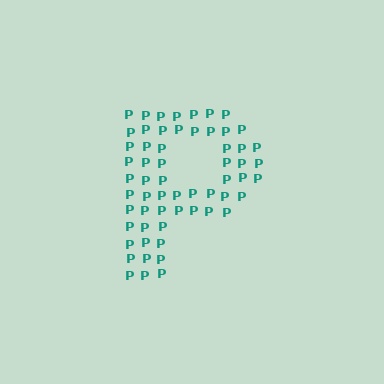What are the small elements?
The small elements are letter P's.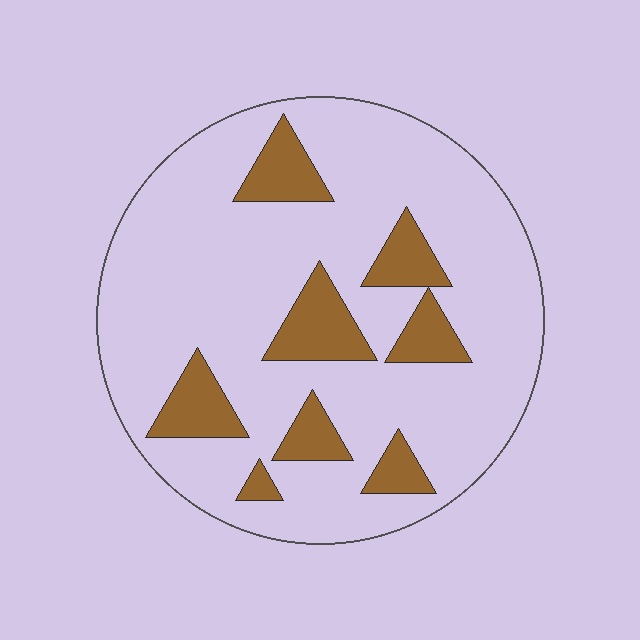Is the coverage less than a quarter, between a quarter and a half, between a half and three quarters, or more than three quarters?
Less than a quarter.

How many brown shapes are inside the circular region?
8.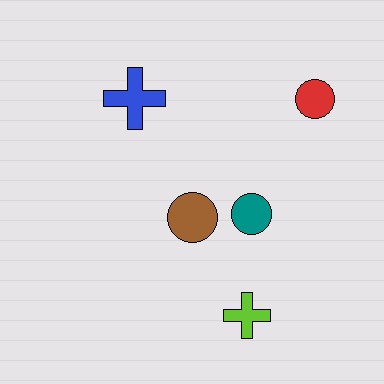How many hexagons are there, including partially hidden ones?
There are no hexagons.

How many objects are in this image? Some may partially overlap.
There are 5 objects.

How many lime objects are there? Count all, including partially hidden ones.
There is 1 lime object.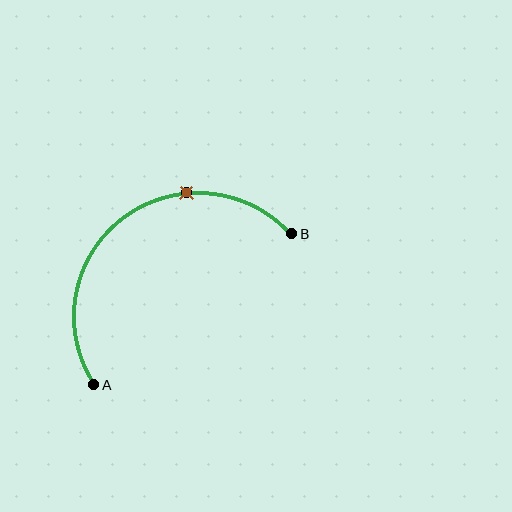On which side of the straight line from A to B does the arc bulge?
The arc bulges above and to the left of the straight line connecting A and B.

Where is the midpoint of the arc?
The arc midpoint is the point on the curve farthest from the straight line joining A and B. It sits above and to the left of that line.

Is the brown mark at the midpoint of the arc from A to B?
No. The brown mark lies on the arc but is closer to endpoint B. The arc midpoint would be at the point on the curve equidistant along the arc from both A and B.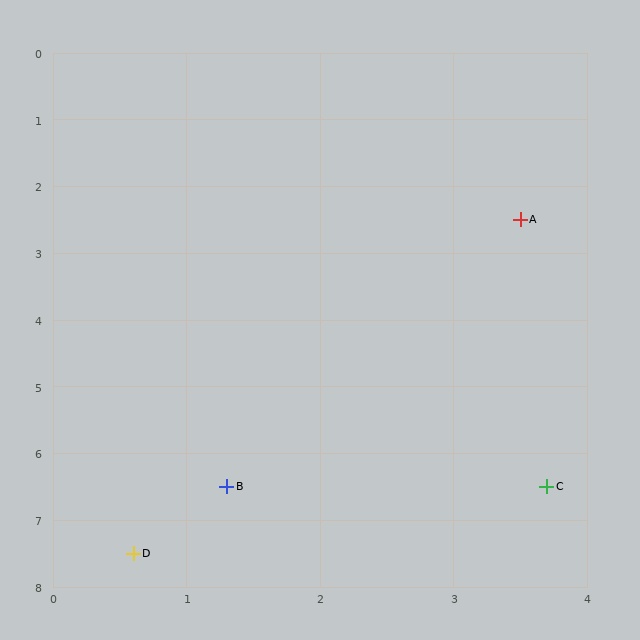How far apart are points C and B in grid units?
Points C and B are about 2.4 grid units apart.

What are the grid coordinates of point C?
Point C is at approximately (3.7, 6.5).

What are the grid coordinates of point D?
Point D is at approximately (0.6, 7.5).